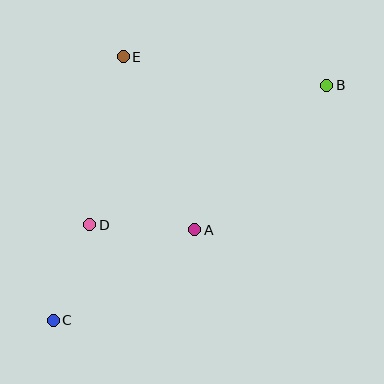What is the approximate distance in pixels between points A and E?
The distance between A and E is approximately 187 pixels.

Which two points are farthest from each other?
Points B and C are farthest from each other.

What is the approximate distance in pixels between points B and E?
The distance between B and E is approximately 206 pixels.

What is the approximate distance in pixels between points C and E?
The distance between C and E is approximately 273 pixels.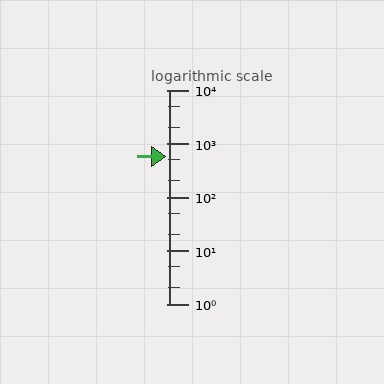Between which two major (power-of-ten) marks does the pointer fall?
The pointer is between 100 and 1000.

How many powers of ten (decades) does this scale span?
The scale spans 4 decades, from 1 to 10000.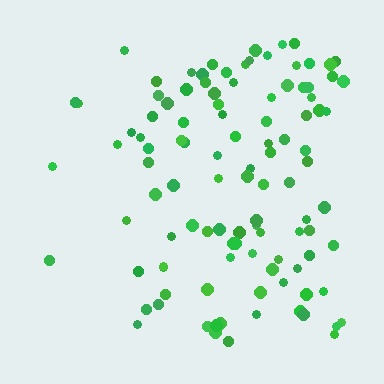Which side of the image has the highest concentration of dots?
The right.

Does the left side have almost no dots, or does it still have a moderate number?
Still a moderate number, just noticeably fewer than the right.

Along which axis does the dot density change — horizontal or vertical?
Horizontal.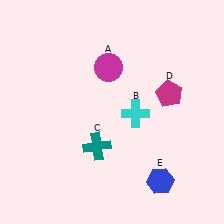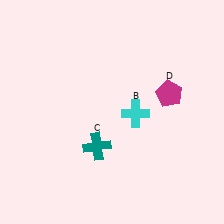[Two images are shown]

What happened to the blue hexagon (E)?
The blue hexagon (E) was removed in Image 2. It was in the bottom-right area of Image 1.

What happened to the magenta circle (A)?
The magenta circle (A) was removed in Image 2. It was in the top-left area of Image 1.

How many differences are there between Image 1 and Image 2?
There are 2 differences between the two images.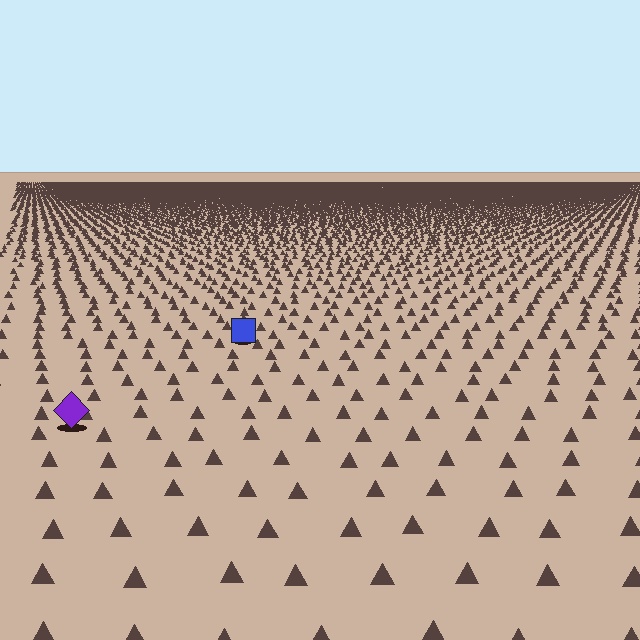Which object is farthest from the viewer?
The blue square is farthest from the viewer. It appears smaller and the ground texture around it is denser.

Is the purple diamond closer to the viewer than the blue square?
Yes. The purple diamond is closer — you can tell from the texture gradient: the ground texture is coarser near it.